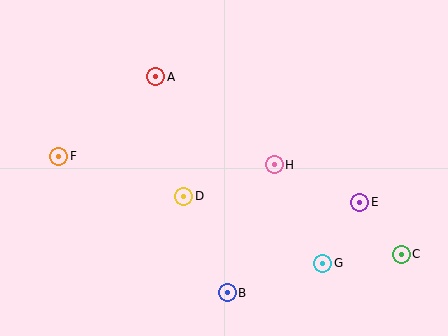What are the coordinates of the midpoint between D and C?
The midpoint between D and C is at (292, 225).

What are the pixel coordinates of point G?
Point G is at (323, 263).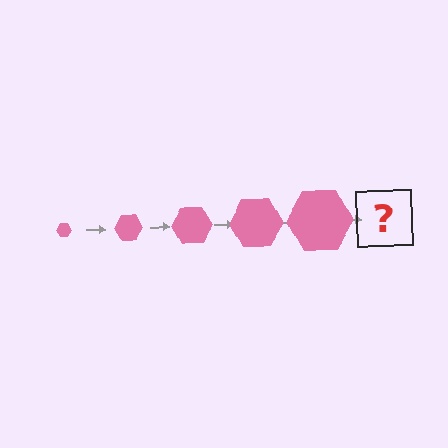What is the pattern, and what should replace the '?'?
The pattern is that the hexagon gets progressively larger each step. The '?' should be a pink hexagon, larger than the previous one.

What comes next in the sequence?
The next element should be a pink hexagon, larger than the previous one.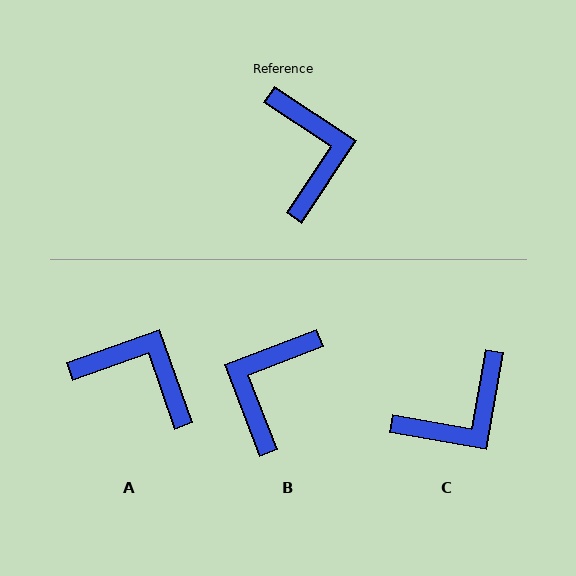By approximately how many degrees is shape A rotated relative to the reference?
Approximately 53 degrees counter-clockwise.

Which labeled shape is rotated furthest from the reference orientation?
B, about 144 degrees away.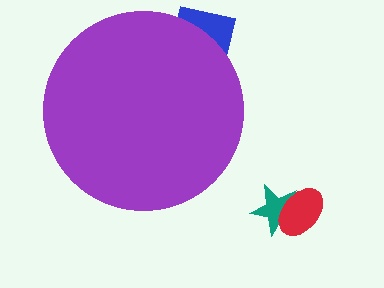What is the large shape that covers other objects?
A purple circle.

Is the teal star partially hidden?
No, the teal star is fully visible.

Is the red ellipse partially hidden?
No, the red ellipse is fully visible.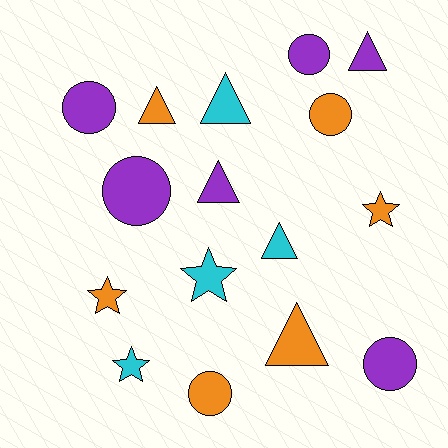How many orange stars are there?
There are 2 orange stars.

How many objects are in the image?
There are 16 objects.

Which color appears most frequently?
Orange, with 6 objects.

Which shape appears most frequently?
Triangle, with 6 objects.